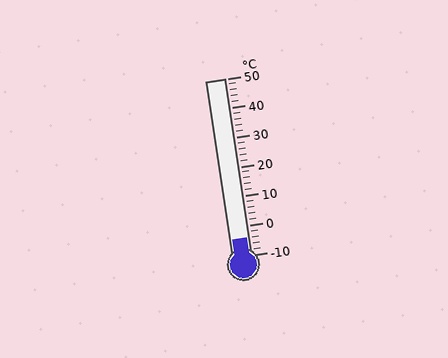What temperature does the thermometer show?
The thermometer shows approximately -4°C.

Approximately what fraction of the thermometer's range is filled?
The thermometer is filled to approximately 10% of its range.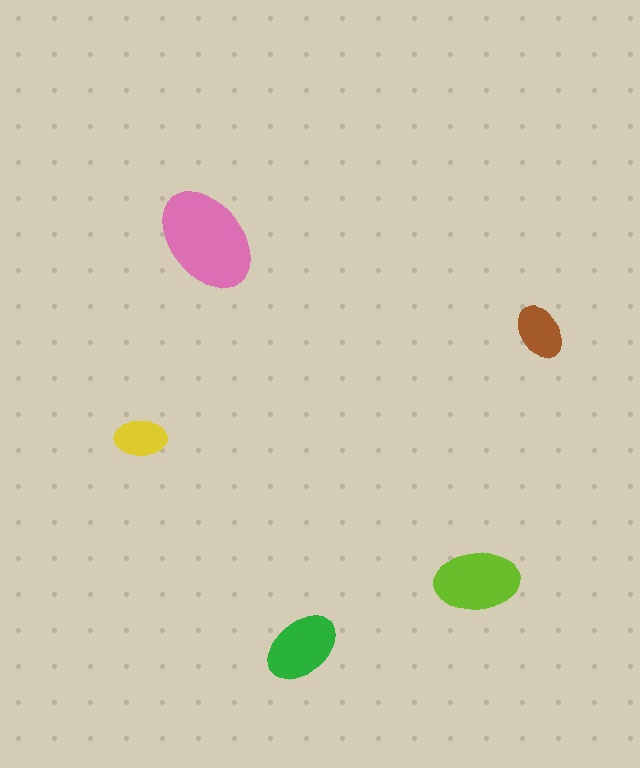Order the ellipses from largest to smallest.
the pink one, the lime one, the green one, the brown one, the yellow one.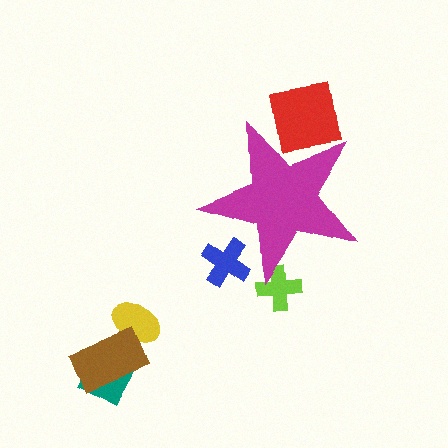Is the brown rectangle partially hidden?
No, the brown rectangle is fully visible.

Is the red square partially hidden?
Yes, the red square is partially hidden behind the magenta star.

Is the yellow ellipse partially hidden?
No, the yellow ellipse is fully visible.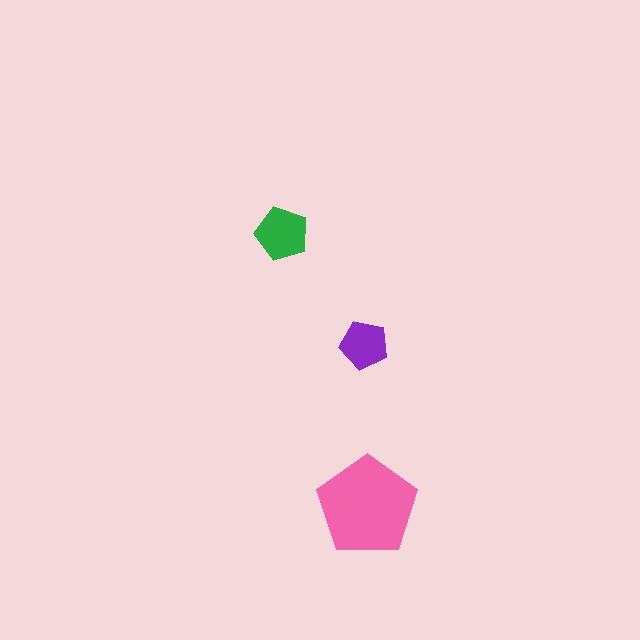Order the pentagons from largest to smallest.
the pink one, the green one, the purple one.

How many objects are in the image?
There are 3 objects in the image.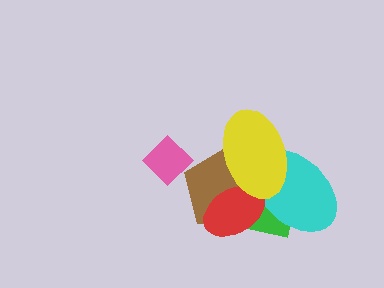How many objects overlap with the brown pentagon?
4 objects overlap with the brown pentagon.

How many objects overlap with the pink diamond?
0 objects overlap with the pink diamond.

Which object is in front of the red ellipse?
The yellow ellipse is in front of the red ellipse.